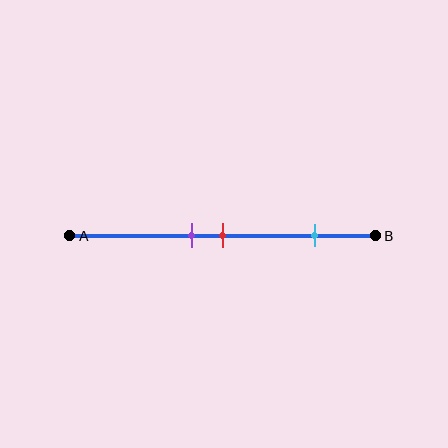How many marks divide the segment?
There are 3 marks dividing the segment.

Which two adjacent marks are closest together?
The purple and red marks are the closest adjacent pair.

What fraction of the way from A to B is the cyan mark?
The cyan mark is approximately 80% (0.8) of the way from A to B.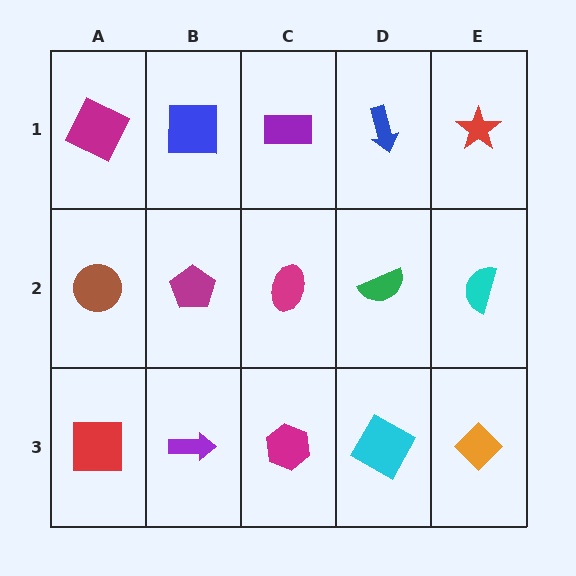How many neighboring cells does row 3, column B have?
3.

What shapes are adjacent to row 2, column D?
A blue arrow (row 1, column D), a cyan square (row 3, column D), a magenta ellipse (row 2, column C), a cyan semicircle (row 2, column E).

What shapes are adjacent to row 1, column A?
A brown circle (row 2, column A), a blue square (row 1, column B).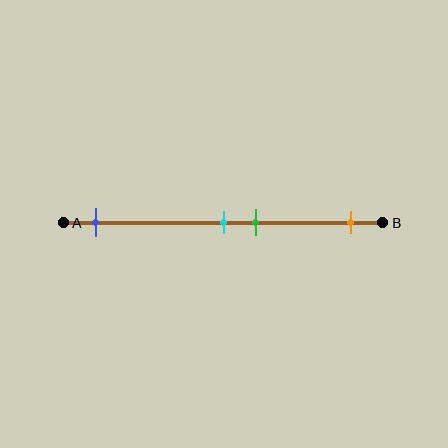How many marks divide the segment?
There are 4 marks dividing the segment.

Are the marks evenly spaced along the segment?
No, the marks are not evenly spaced.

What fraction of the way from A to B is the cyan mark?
The cyan mark is approximately 50% (0.5) of the way from A to B.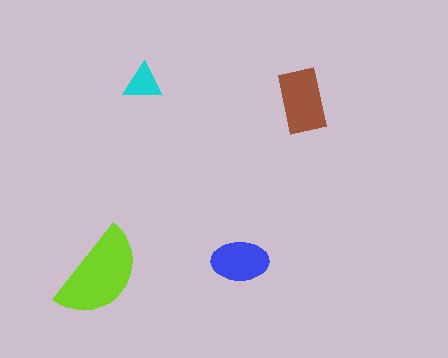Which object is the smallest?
The cyan triangle.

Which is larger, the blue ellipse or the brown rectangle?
The brown rectangle.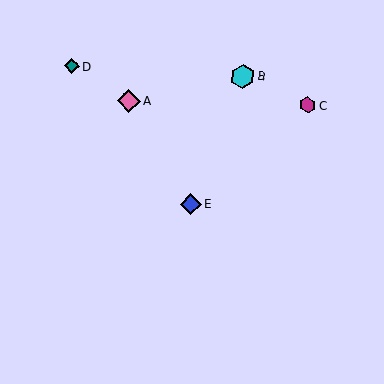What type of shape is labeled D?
Shape D is a teal diamond.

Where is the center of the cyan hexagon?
The center of the cyan hexagon is at (243, 76).